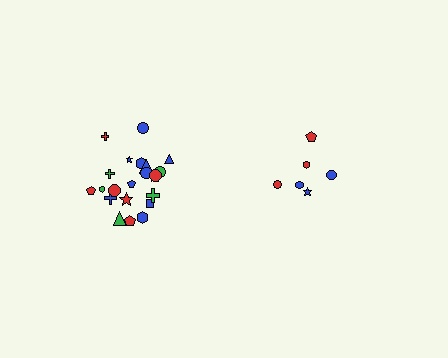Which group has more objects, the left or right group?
The left group.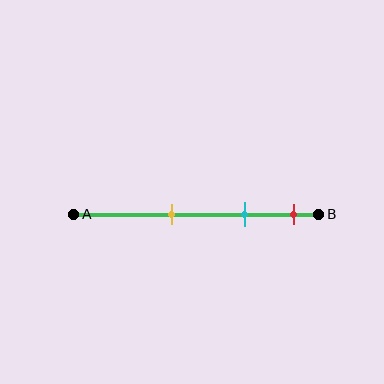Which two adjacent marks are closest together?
The cyan and red marks are the closest adjacent pair.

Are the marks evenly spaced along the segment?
Yes, the marks are approximately evenly spaced.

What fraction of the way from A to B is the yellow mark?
The yellow mark is approximately 40% (0.4) of the way from A to B.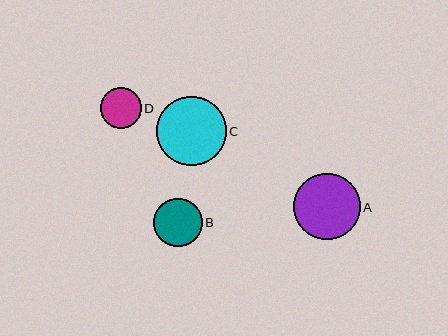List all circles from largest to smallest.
From largest to smallest: C, A, B, D.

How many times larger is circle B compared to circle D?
Circle B is approximately 1.2 times the size of circle D.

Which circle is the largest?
Circle C is the largest with a size of approximately 70 pixels.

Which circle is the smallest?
Circle D is the smallest with a size of approximately 41 pixels.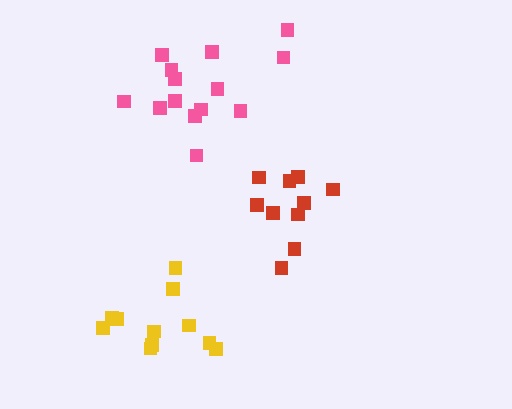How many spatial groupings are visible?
There are 3 spatial groupings.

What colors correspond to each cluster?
The clusters are colored: pink, yellow, red.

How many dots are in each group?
Group 1: 14 dots, Group 2: 11 dots, Group 3: 10 dots (35 total).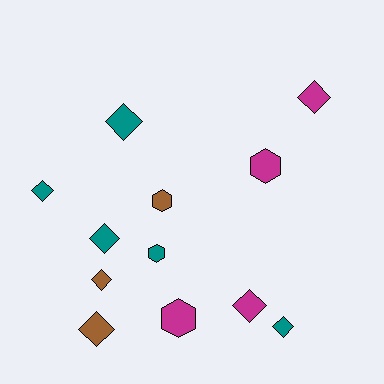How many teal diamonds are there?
There are 4 teal diamonds.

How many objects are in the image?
There are 12 objects.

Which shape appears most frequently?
Diamond, with 8 objects.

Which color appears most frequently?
Teal, with 5 objects.